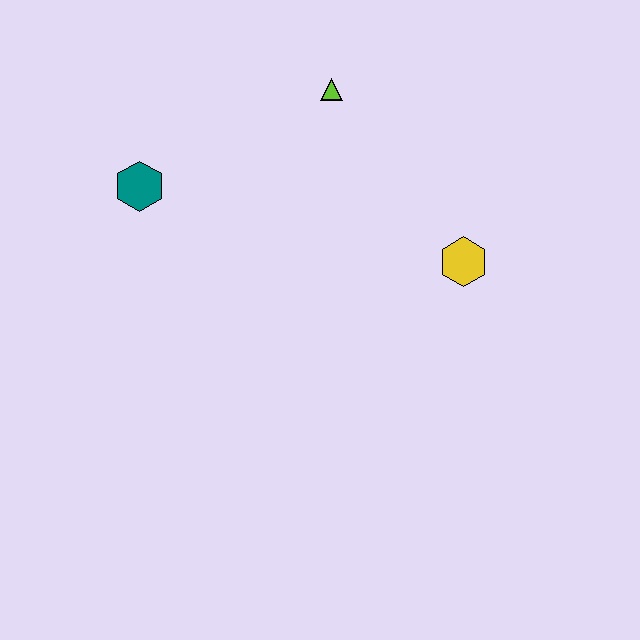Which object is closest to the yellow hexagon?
The lime triangle is closest to the yellow hexagon.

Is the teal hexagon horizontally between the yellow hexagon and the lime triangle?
No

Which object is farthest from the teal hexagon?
The yellow hexagon is farthest from the teal hexagon.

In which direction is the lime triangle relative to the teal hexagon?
The lime triangle is to the right of the teal hexagon.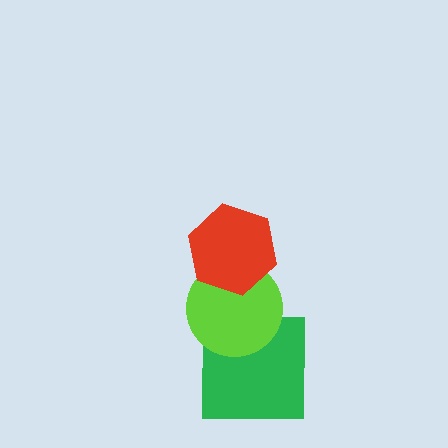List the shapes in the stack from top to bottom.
From top to bottom: the red hexagon, the lime circle, the green square.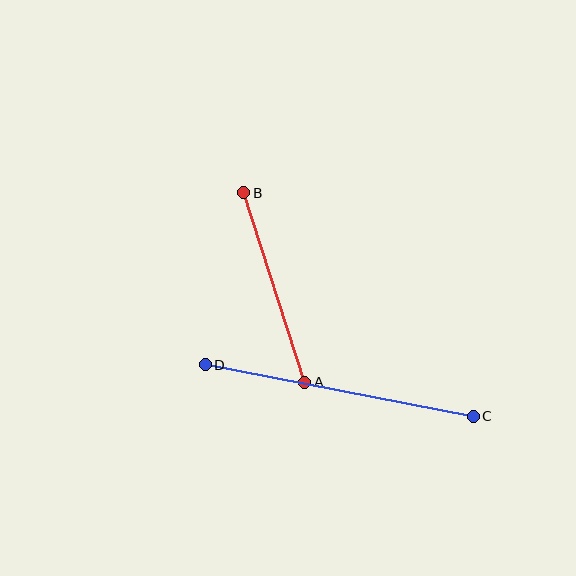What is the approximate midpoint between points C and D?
The midpoint is at approximately (339, 390) pixels.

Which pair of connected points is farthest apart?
Points C and D are farthest apart.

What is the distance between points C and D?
The distance is approximately 273 pixels.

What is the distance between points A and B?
The distance is approximately 199 pixels.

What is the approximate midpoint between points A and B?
The midpoint is at approximately (274, 287) pixels.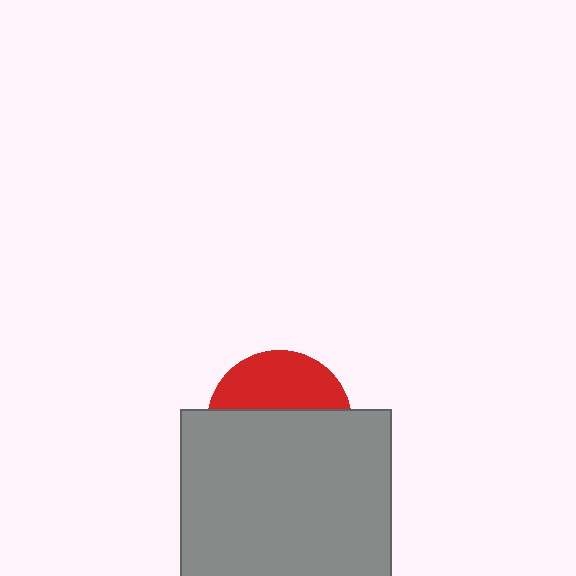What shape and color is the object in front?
The object in front is a gray square.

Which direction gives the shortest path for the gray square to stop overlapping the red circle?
Moving down gives the shortest separation.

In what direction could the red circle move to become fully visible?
The red circle could move up. That would shift it out from behind the gray square entirely.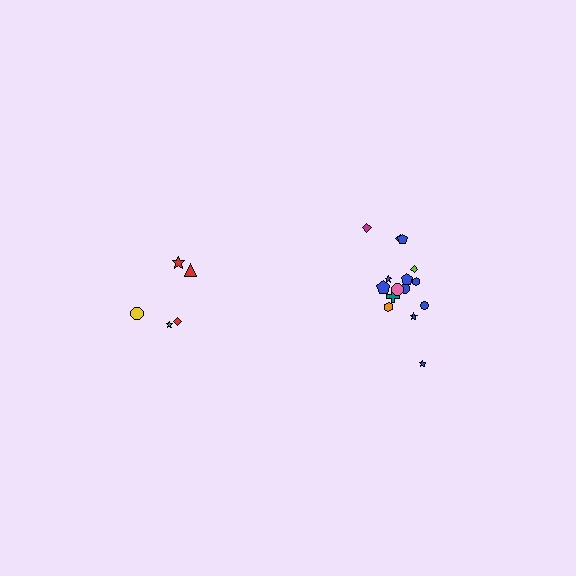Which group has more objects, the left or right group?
The right group.